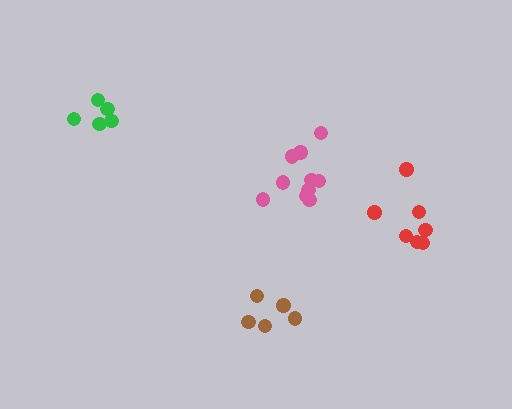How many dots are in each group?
Group 1: 5 dots, Group 2: 10 dots, Group 3: 7 dots, Group 4: 5 dots (27 total).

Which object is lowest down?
The brown cluster is bottommost.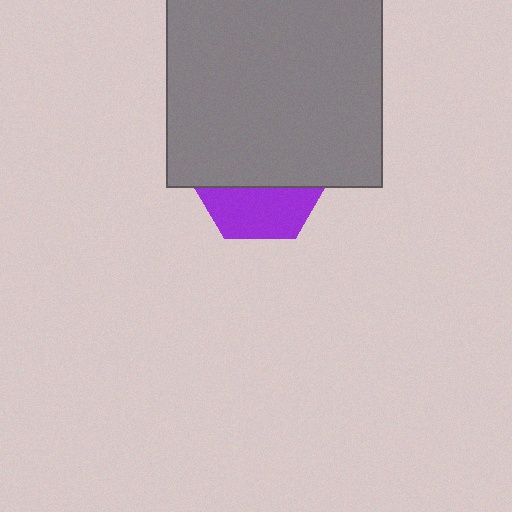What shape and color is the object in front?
The object in front is a gray square.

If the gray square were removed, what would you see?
You would see the complete purple hexagon.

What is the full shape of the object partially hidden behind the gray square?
The partially hidden object is a purple hexagon.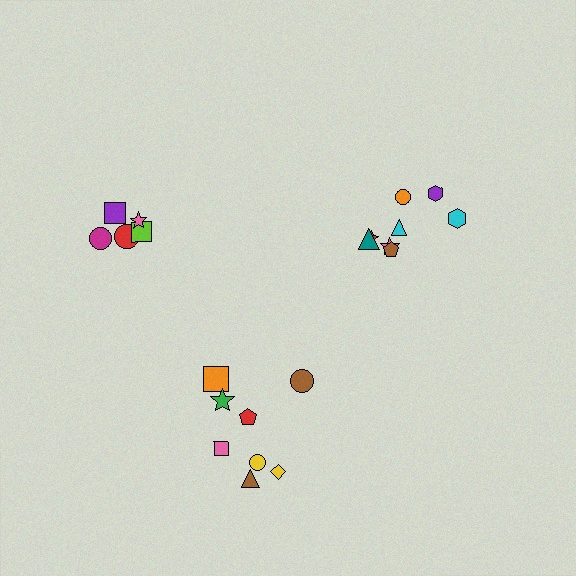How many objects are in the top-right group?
There are 8 objects.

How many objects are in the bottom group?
There are 8 objects.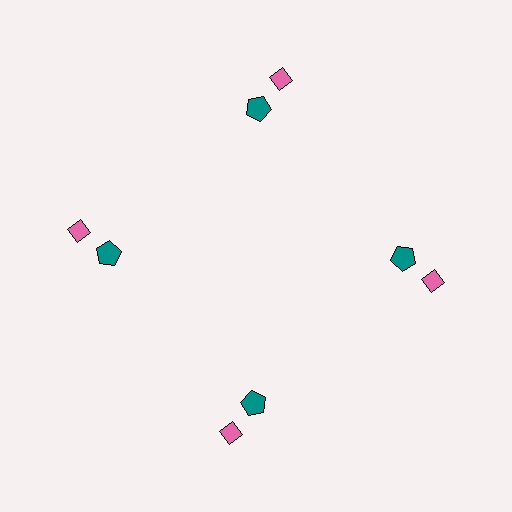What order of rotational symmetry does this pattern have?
This pattern has 4-fold rotational symmetry.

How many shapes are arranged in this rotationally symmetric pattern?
There are 8 shapes, arranged in 4 groups of 2.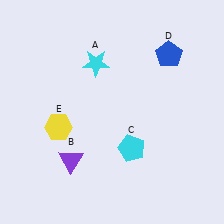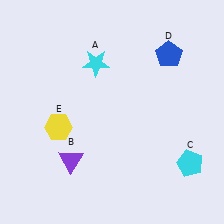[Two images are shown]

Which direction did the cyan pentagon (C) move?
The cyan pentagon (C) moved right.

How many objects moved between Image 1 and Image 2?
1 object moved between the two images.